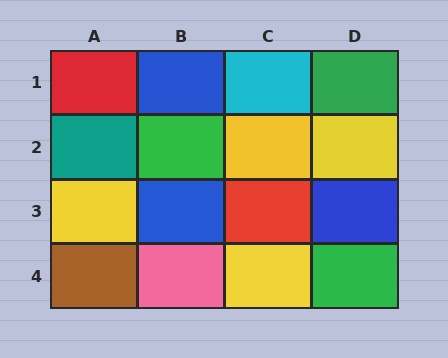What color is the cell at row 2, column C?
Yellow.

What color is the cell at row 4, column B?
Pink.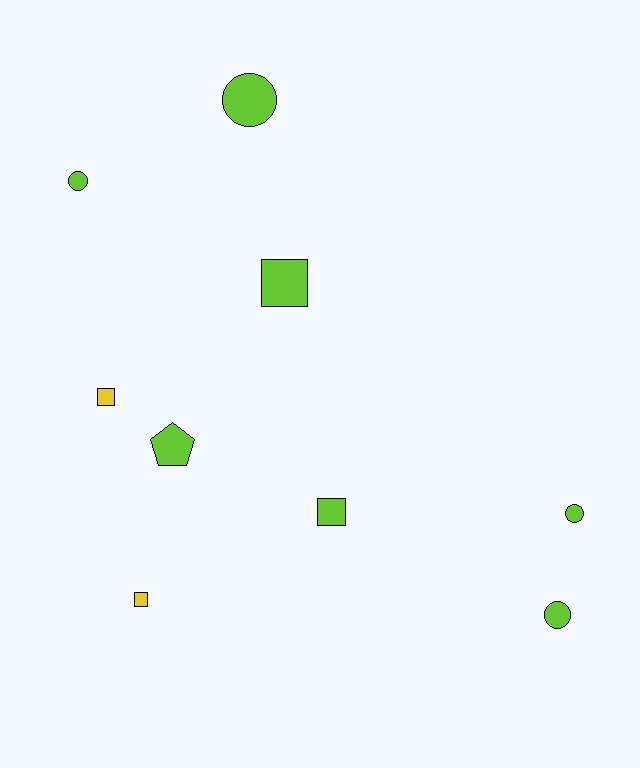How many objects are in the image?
There are 9 objects.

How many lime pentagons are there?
There is 1 lime pentagon.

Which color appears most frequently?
Lime, with 7 objects.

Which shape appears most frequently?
Circle, with 4 objects.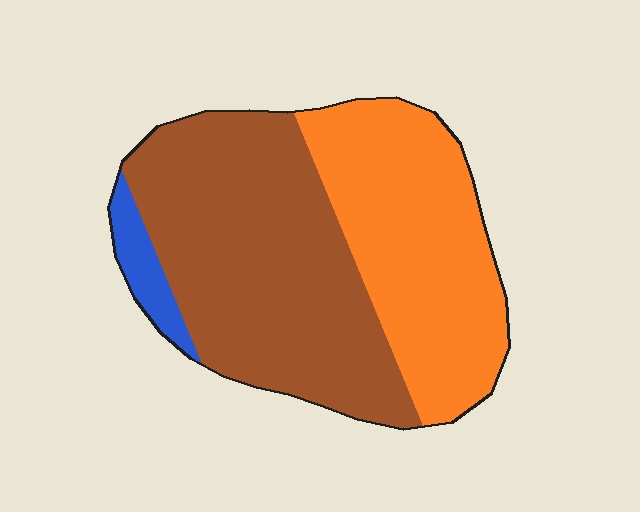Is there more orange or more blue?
Orange.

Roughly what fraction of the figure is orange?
Orange takes up about two fifths (2/5) of the figure.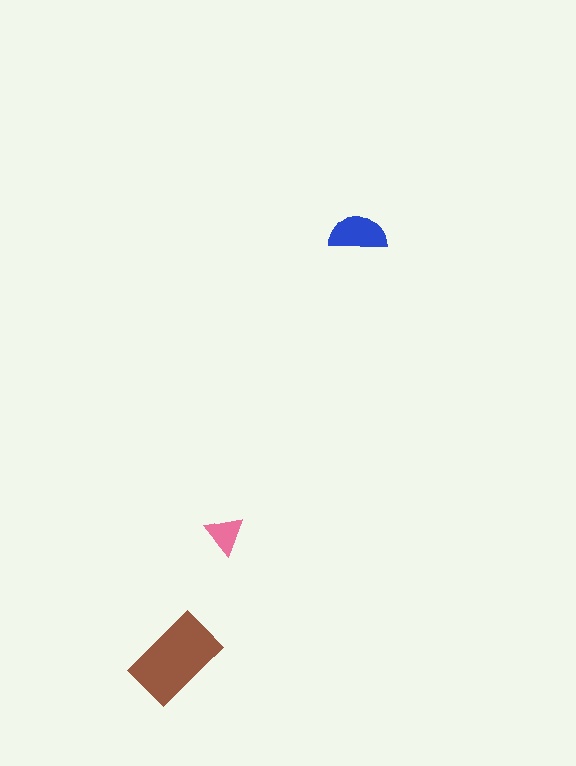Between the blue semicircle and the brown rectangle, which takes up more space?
The brown rectangle.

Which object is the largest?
The brown rectangle.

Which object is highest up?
The blue semicircle is topmost.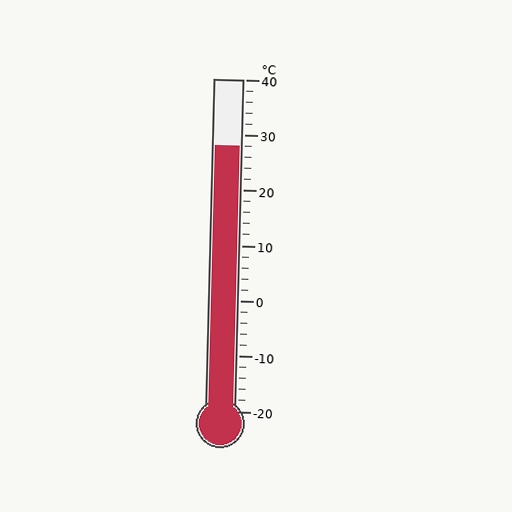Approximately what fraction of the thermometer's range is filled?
The thermometer is filled to approximately 80% of its range.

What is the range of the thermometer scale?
The thermometer scale ranges from -20°C to 40°C.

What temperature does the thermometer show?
The thermometer shows approximately 28°C.